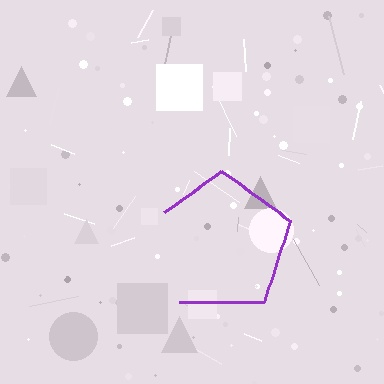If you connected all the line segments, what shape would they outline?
They would outline a pentagon.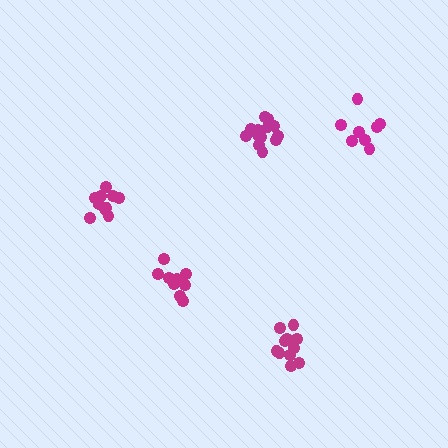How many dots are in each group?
Group 1: 10 dots, Group 2: 8 dots, Group 3: 11 dots, Group 4: 14 dots, Group 5: 9 dots (52 total).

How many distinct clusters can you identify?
There are 5 distinct clusters.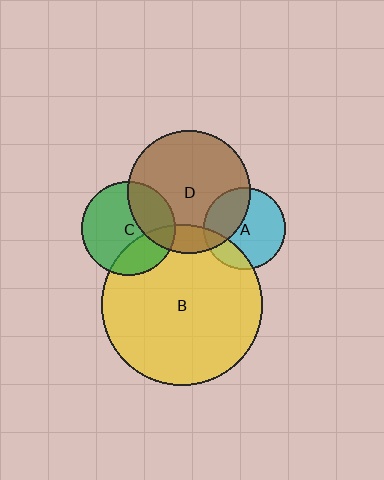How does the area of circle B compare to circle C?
Approximately 2.9 times.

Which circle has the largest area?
Circle B (yellow).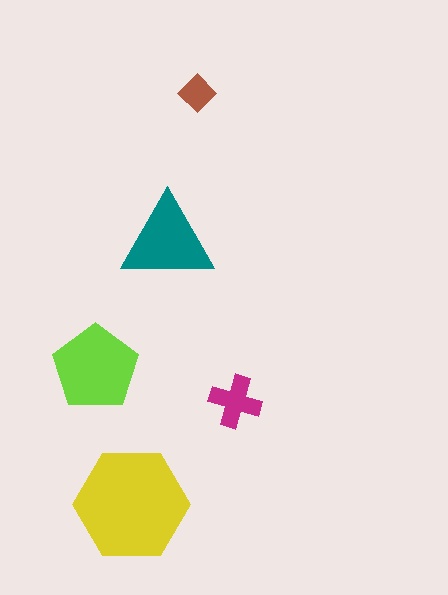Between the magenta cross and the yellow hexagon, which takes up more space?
The yellow hexagon.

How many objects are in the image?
There are 5 objects in the image.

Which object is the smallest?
The brown diamond.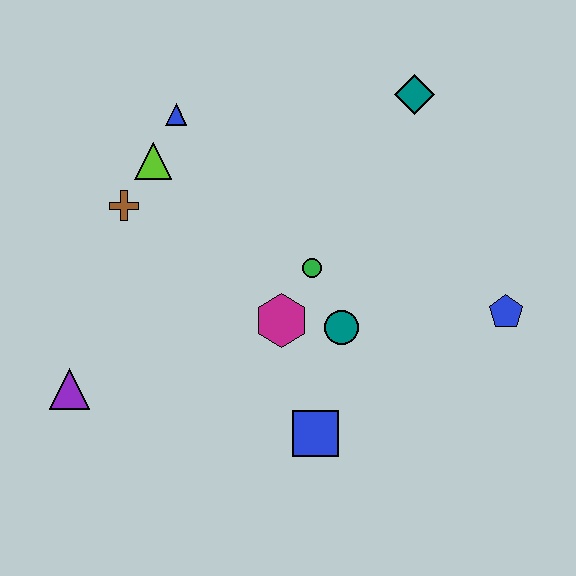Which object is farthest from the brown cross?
The blue pentagon is farthest from the brown cross.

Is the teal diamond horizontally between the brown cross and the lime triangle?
No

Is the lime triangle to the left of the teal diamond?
Yes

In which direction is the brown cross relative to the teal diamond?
The brown cross is to the left of the teal diamond.